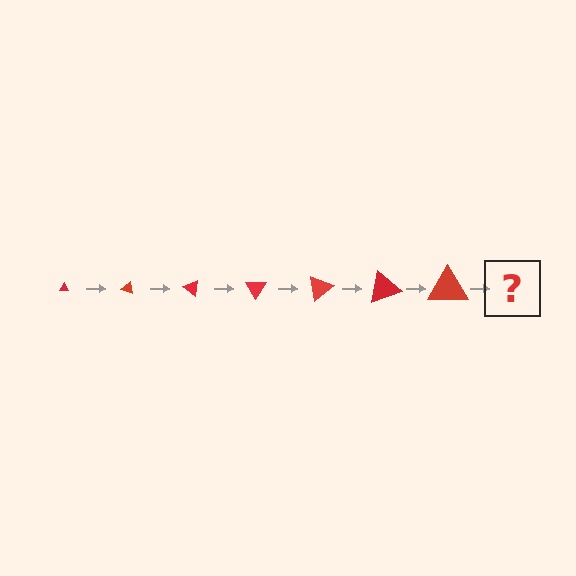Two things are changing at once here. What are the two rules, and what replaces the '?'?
The two rules are that the triangle grows larger each step and it rotates 20 degrees each step. The '?' should be a triangle, larger than the previous one and rotated 140 degrees from the start.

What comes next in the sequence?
The next element should be a triangle, larger than the previous one and rotated 140 degrees from the start.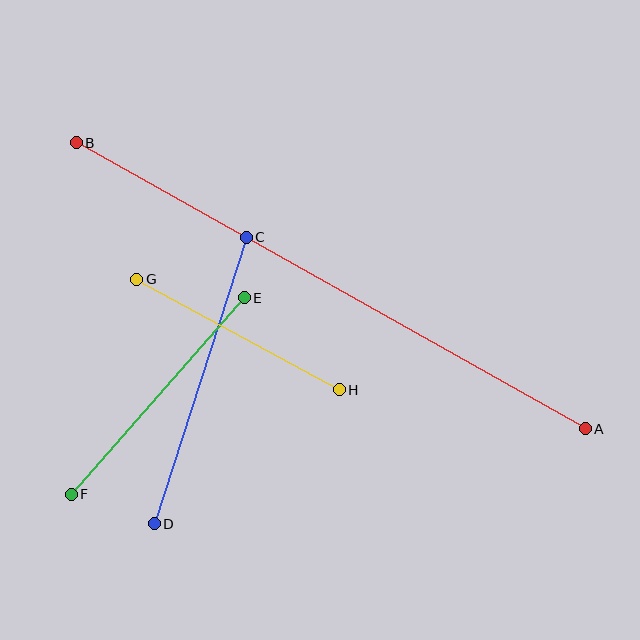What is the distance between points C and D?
The distance is approximately 301 pixels.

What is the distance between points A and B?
The distance is approximately 584 pixels.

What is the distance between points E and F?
The distance is approximately 262 pixels.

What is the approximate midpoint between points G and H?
The midpoint is at approximately (238, 334) pixels.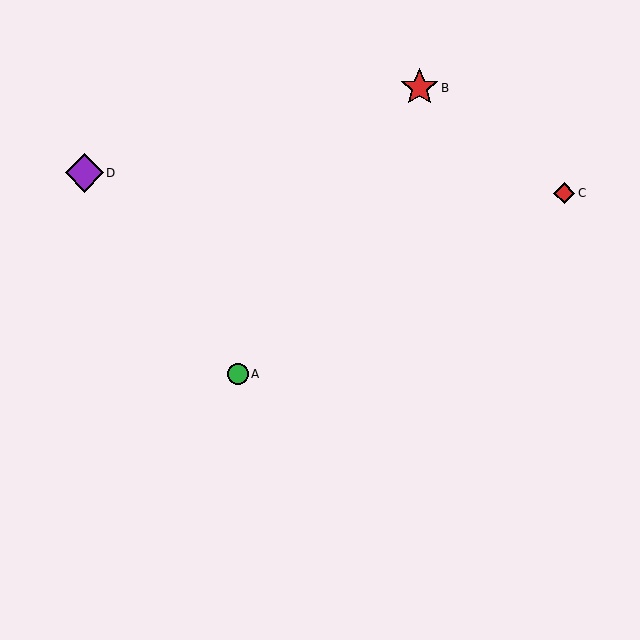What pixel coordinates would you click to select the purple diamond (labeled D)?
Click at (84, 173) to select the purple diamond D.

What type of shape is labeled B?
Shape B is a red star.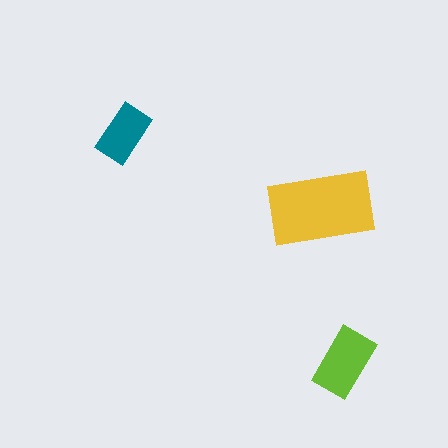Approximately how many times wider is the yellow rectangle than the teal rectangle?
About 2 times wider.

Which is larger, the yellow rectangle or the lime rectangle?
The yellow one.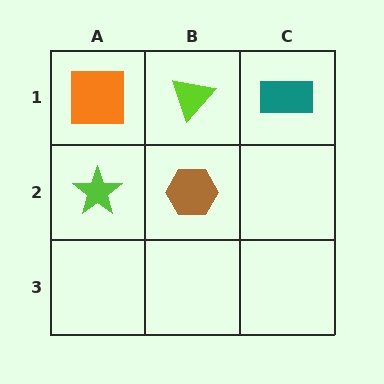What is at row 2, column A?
A lime star.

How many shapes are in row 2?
2 shapes.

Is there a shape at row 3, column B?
No, that cell is empty.